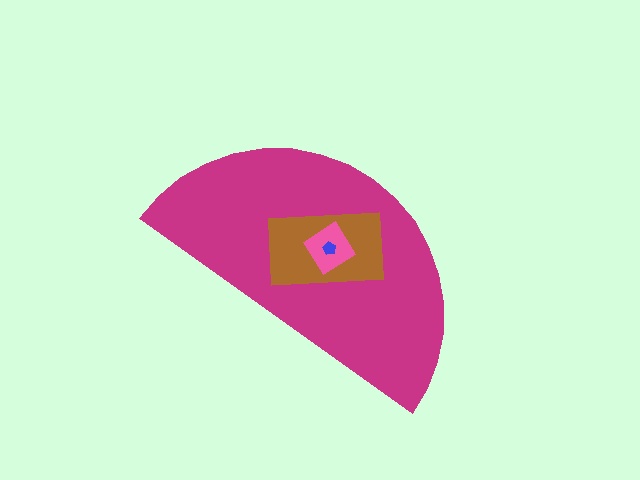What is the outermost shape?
The magenta semicircle.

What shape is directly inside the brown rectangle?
The pink diamond.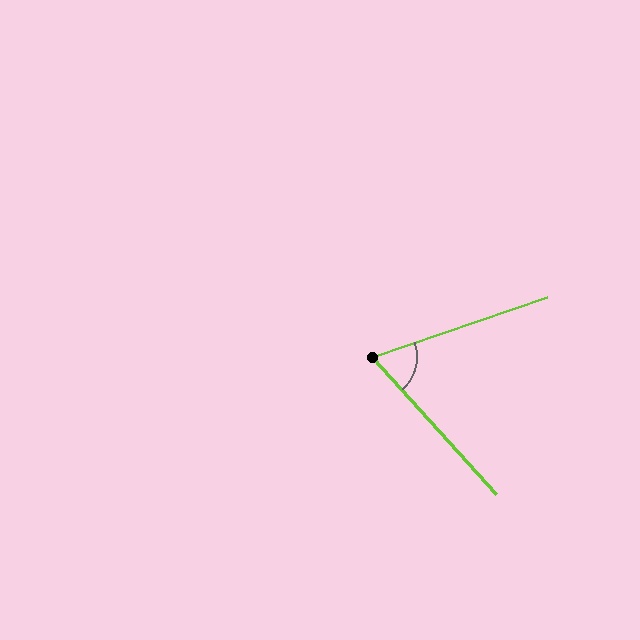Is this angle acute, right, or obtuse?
It is acute.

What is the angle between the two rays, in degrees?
Approximately 67 degrees.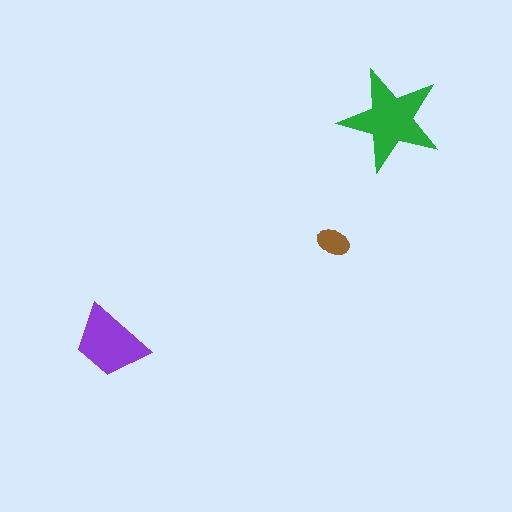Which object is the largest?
The green star.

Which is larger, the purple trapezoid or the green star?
The green star.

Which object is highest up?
The green star is topmost.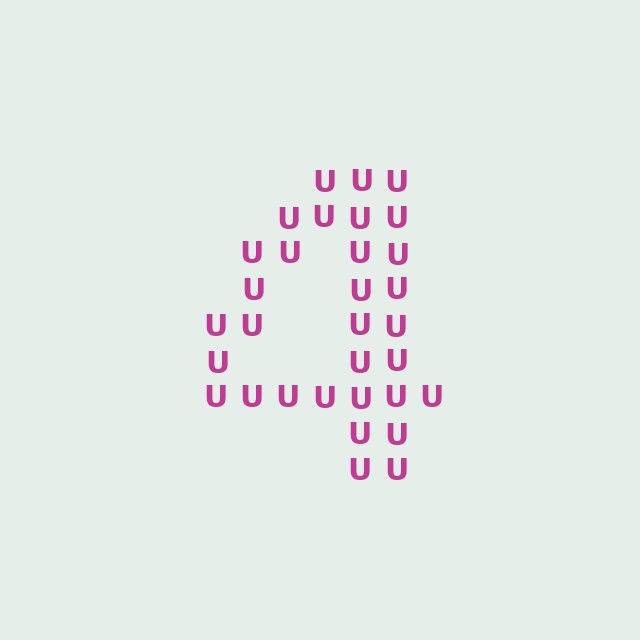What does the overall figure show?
The overall figure shows the digit 4.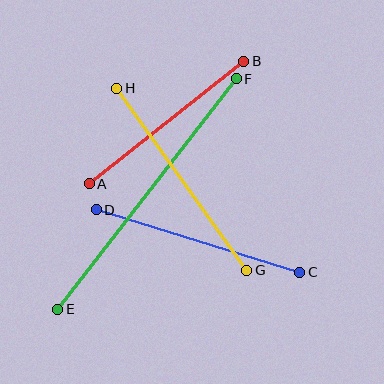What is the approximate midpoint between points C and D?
The midpoint is at approximately (198, 241) pixels.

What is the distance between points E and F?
The distance is approximately 291 pixels.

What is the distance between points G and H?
The distance is approximately 223 pixels.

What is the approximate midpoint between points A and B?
The midpoint is at approximately (167, 122) pixels.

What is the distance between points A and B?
The distance is approximately 197 pixels.